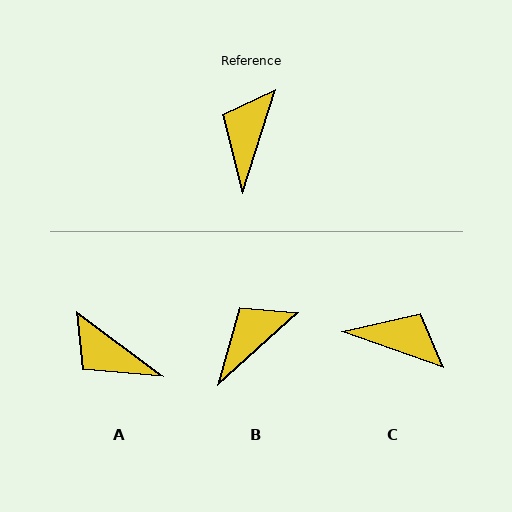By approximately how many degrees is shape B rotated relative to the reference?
Approximately 30 degrees clockwise.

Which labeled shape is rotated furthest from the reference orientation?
C, about 92 degrees away.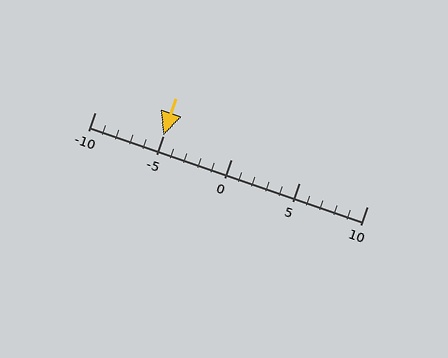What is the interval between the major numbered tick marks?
The major tick marks are spaced 5 units apart.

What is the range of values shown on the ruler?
The ruler shows values from -10 to 10.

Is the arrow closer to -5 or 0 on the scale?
The arrow is closer to -5.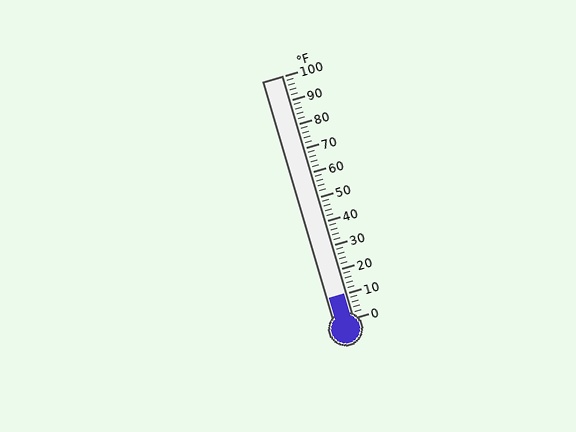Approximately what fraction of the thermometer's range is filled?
The thermometer is filled to approximately 10% of its range.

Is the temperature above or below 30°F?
The temperature is below 30°F.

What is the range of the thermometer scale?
The thermometer scale ranges from 0°F to 100°F.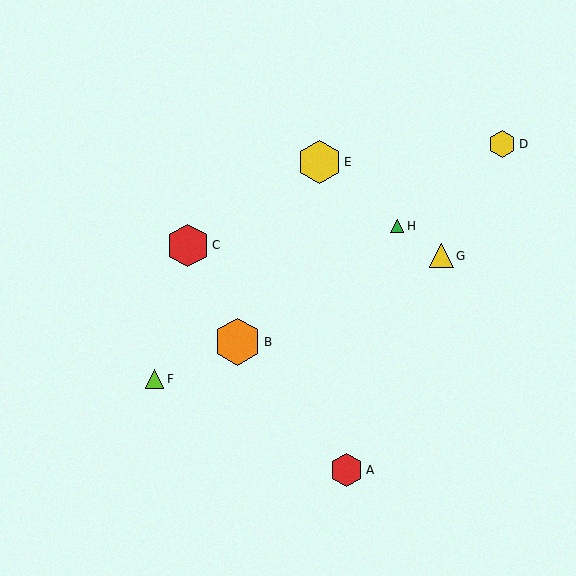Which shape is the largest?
The orange hexagon (labeled B) is the largest.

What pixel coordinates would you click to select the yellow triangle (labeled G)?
Click at (441, 256) to select the yellow triangle G.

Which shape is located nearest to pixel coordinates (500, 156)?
The yellow hexagon (labeled D) at (502, 144) is nearest to that location.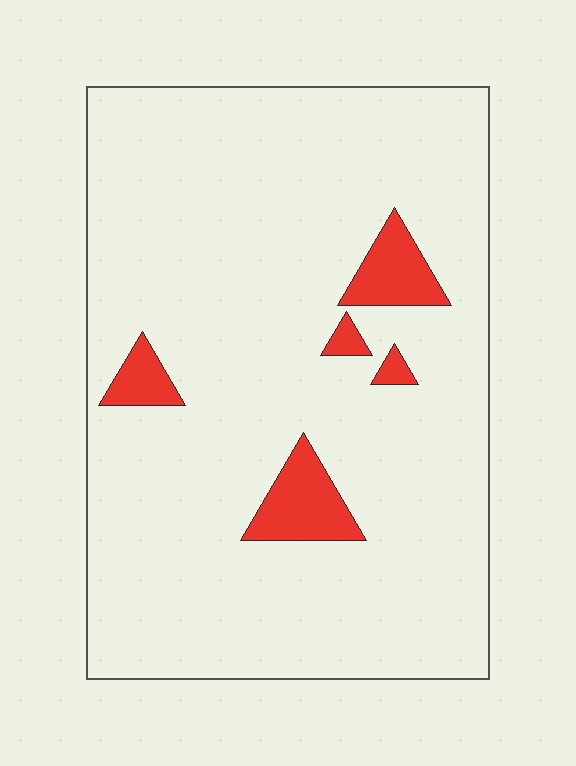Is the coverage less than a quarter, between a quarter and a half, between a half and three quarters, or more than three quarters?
Less than a quarter.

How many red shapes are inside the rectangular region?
5.